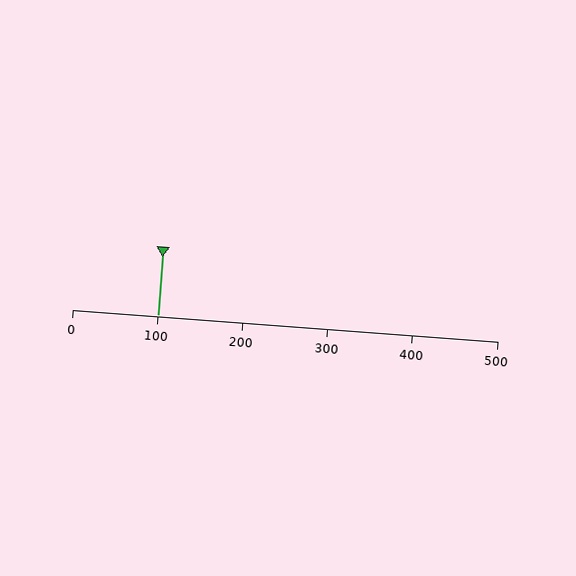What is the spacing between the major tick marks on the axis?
The major ticks are spaced 100 apart.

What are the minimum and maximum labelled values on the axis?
The axis runs from 0 to 500.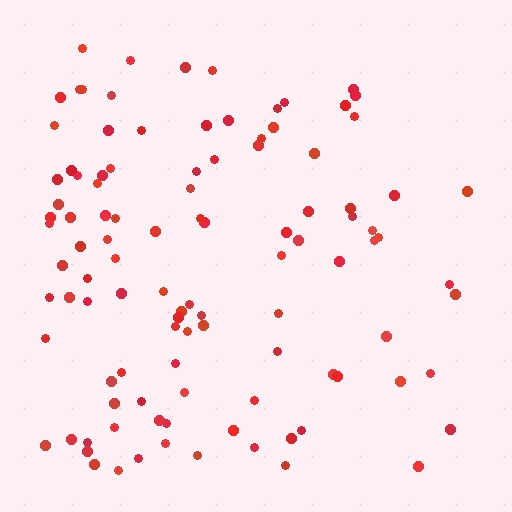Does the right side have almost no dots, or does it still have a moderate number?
Still a moderate number, just noticeably fewer than the left.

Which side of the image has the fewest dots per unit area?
The right.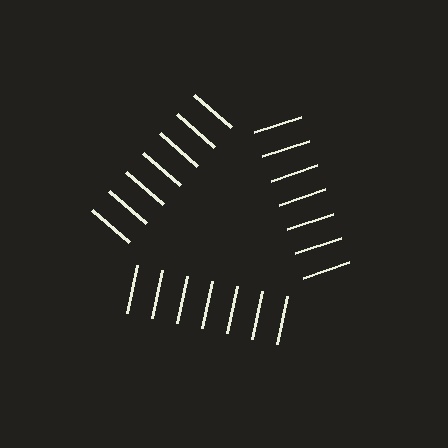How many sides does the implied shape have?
3 sides — the line-ends trace a triangle.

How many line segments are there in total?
21 — 7 along each of the 3 edges.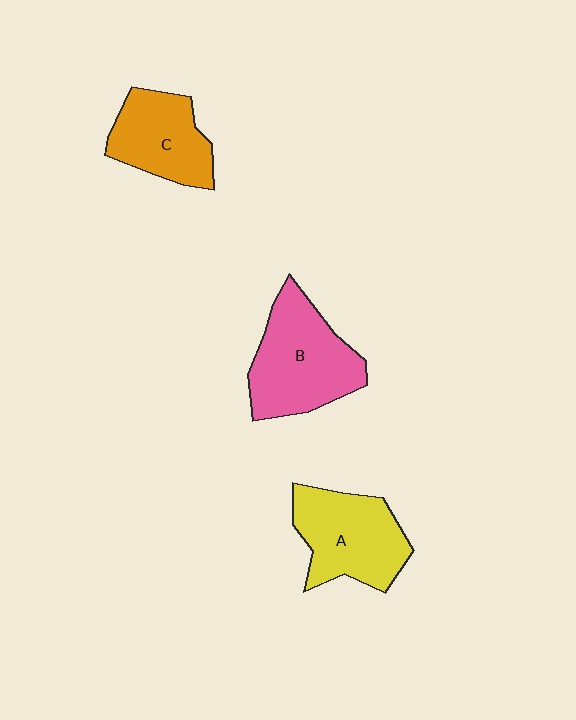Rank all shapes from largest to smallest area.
From largest to smallest: B (pink), A (yellow), C (orange).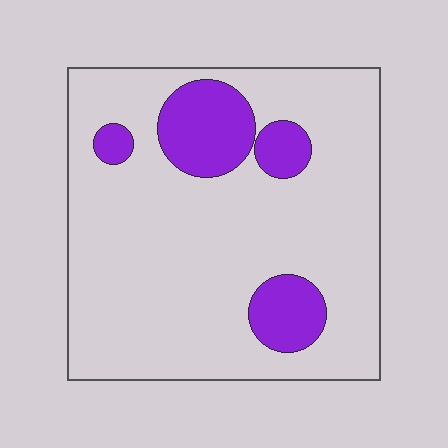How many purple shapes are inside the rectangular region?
4.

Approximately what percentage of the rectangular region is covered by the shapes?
Approximately 15%.